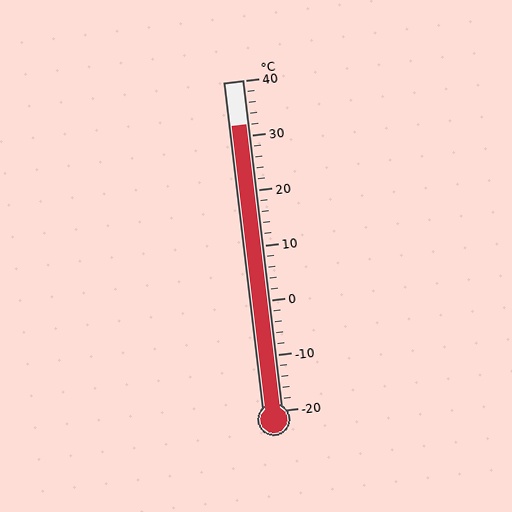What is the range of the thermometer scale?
The thermometer scale ranges from -20°C to 40°C.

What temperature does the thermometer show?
The thermometer shows approximately 32°C.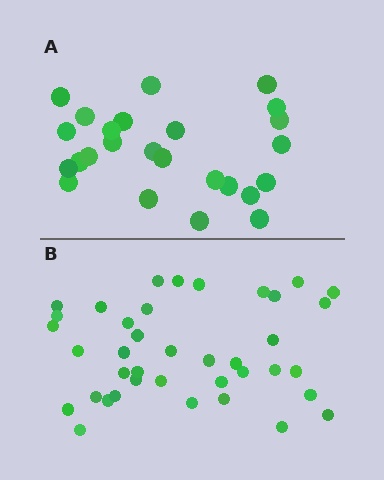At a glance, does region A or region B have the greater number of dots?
Region B (the bottom region) has more dots.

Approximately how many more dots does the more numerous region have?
Region B has approximately 15 more dots than region A.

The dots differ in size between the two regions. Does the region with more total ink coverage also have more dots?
No. Region A has more total ink coverage because its dots are larger, but region B actually contains more individual dots. Total area can be misleading — the number of items is what matters here.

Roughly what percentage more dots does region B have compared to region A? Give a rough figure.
About 55% more.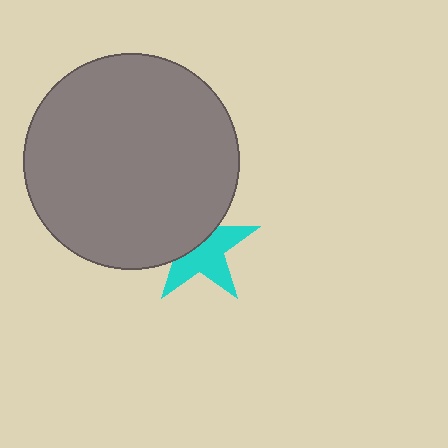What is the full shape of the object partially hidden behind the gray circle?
The partially hidden object is a cyan star.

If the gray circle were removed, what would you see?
You would see the complete cyan star.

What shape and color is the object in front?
The object in front is a gray circle.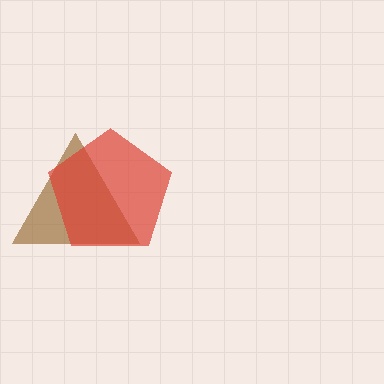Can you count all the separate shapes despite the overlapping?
Yes, there are 2 separate shapes.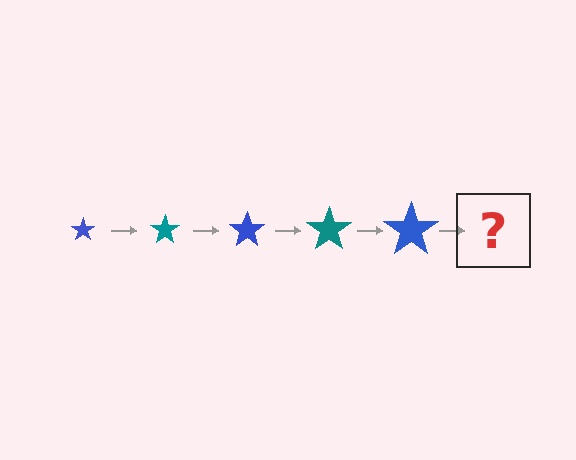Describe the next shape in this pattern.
It should be a teal star, larger than the previous one.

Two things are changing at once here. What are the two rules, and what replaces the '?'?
The two rules are that the star grows larger each step and the color cycles through blue and teal. The '?' should be a teal star, larger than the previous one.